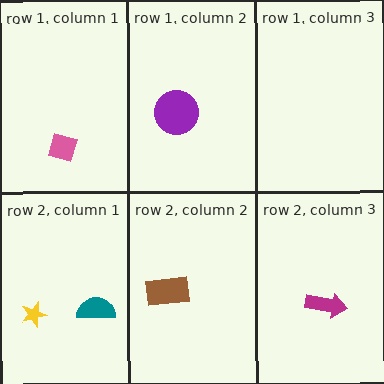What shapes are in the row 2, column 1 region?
The yellow star, the teal semicircle.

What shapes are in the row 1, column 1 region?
The pink diamond.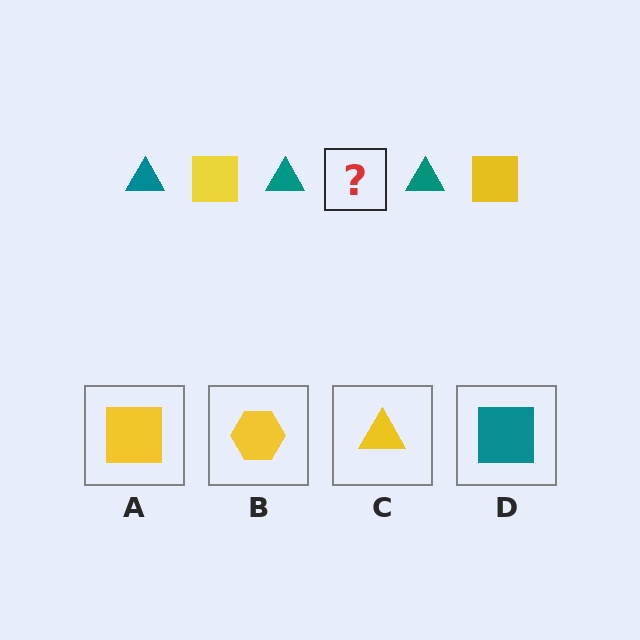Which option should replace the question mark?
Option A.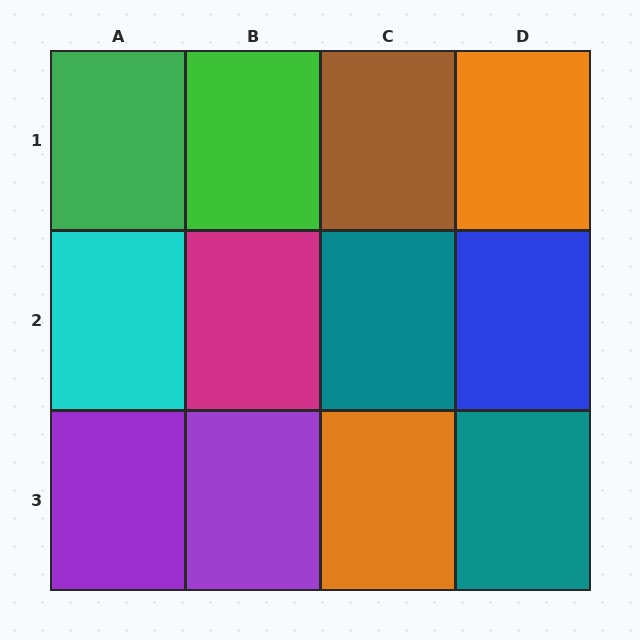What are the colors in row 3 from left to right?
Purple, purple, orange, teal.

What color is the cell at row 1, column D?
Orange.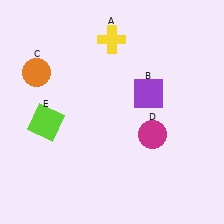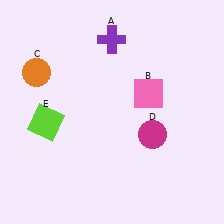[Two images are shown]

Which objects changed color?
A changed from yellow to purple. B changed from purple to pink.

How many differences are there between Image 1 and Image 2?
There are 2 differences between the two images.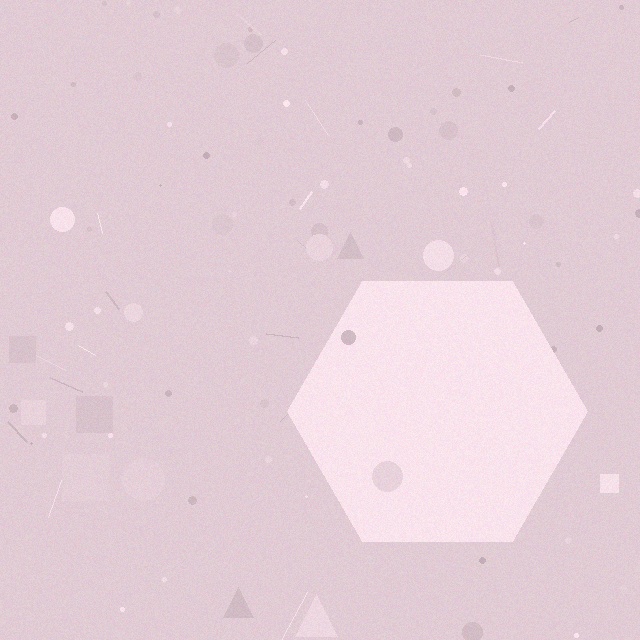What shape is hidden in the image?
A hexagon is hidden in the image.